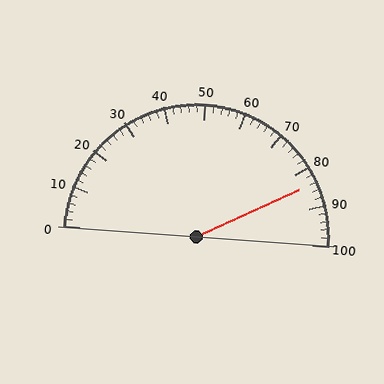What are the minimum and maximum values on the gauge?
The gauge ranges from 0 to 100.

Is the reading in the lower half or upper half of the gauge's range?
The reading is in the upper half of the range (0 to 100).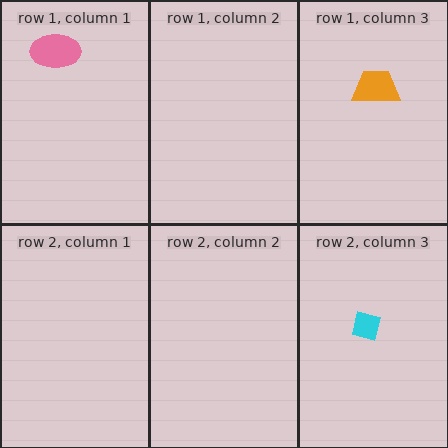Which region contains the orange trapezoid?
The row 1, column 3 region.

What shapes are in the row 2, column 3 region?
The cyan square.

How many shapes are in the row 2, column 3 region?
1.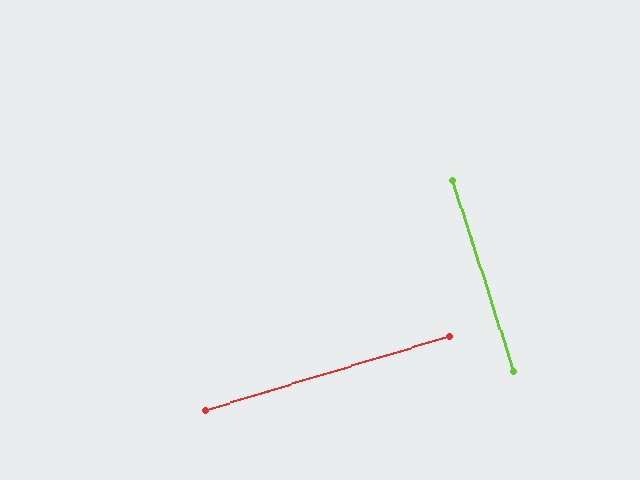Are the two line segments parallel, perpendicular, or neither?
Perpendicular — they meet at approximately 89°.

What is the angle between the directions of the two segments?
Approximately 89 degrees.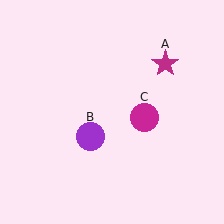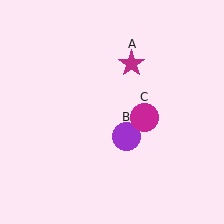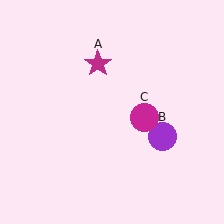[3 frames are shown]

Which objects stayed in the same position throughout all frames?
Magenta circle (object C) remained stationary.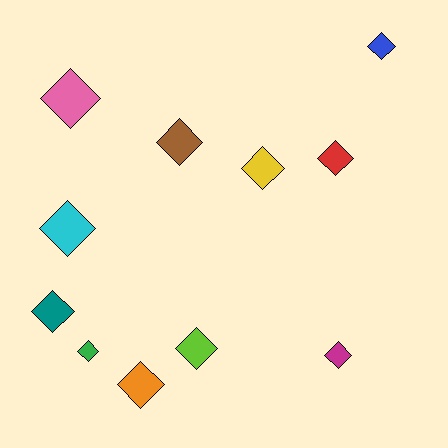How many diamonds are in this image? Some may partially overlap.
There are 11 diamonds.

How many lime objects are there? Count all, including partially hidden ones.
There is 1 lime object.